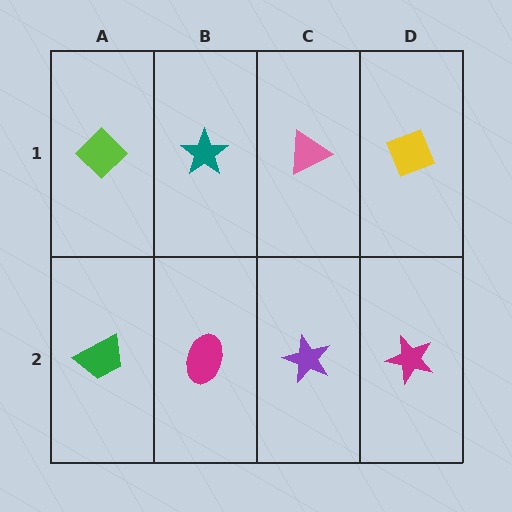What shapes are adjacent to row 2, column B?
A teal star (row 1, column B), a green trapezoid (row 2, column A), a purple star (row 2, column C).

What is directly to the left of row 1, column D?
A pink triangle.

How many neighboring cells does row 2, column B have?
3.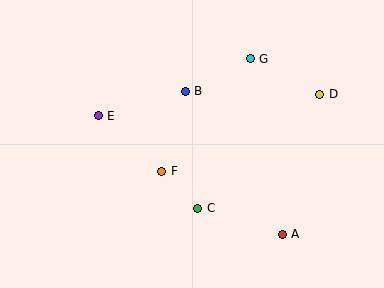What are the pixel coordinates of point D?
Point D is at (320, 94).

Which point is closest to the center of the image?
Point F at (162, 171) is closest to the center.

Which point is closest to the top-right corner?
Point D is closest to the top-right corner.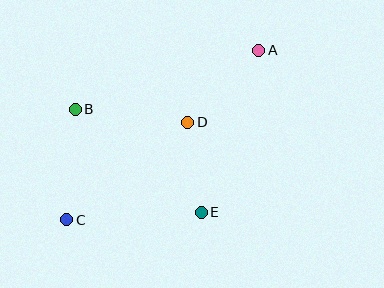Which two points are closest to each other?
Points D and E are closest to each other.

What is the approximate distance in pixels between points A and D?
The distance between A and D is approximately 101 pixels.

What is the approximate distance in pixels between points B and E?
The distance between B and E is approximately 163 pixels.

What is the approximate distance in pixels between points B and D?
The distance between B and D is approximately 113 pixels.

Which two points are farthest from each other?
Points A and C are farthest from each other.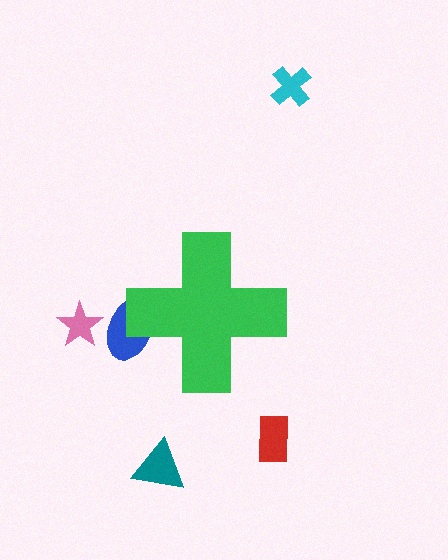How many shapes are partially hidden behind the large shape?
1 shape is partially hidden.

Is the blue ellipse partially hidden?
Yes, the blue ellipse is partially hidden behind the green cross.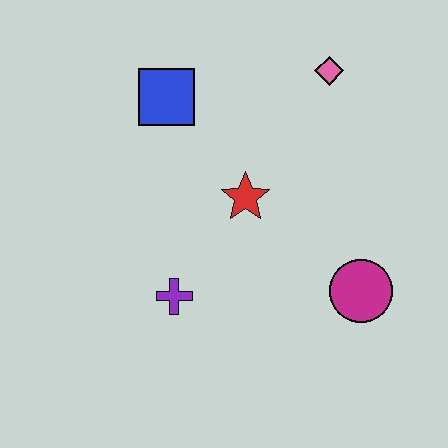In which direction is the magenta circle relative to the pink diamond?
The magenta circle is below the pink diamond.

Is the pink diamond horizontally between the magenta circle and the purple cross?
Yes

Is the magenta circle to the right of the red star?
Yes